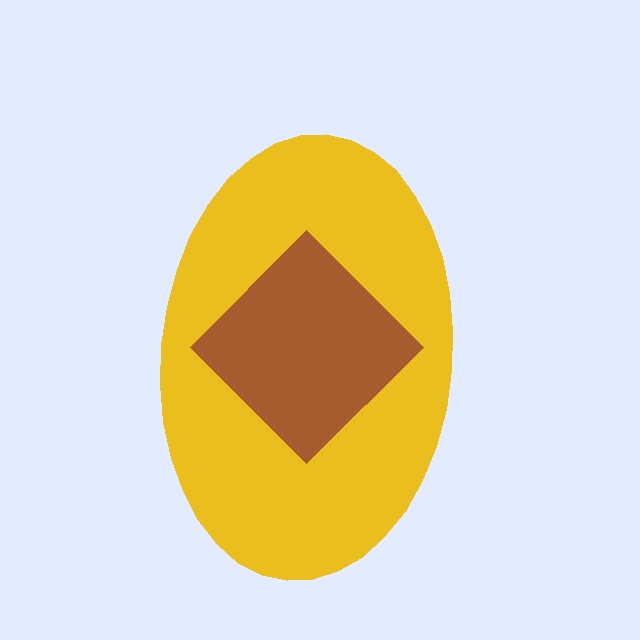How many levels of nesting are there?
2.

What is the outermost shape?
The yellow ellipse.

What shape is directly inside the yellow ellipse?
The brown diamond.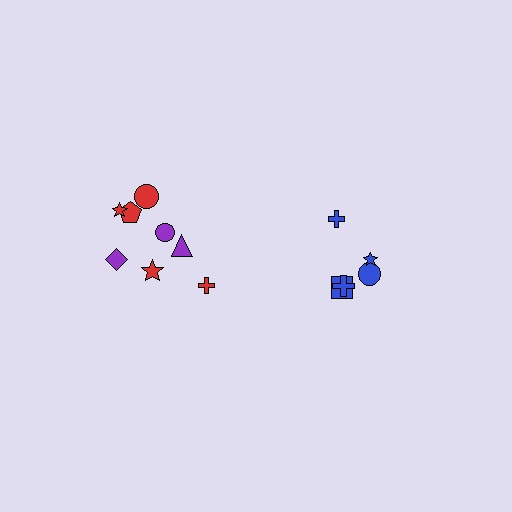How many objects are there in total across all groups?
There are 13 objects.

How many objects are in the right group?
There are 5 objects.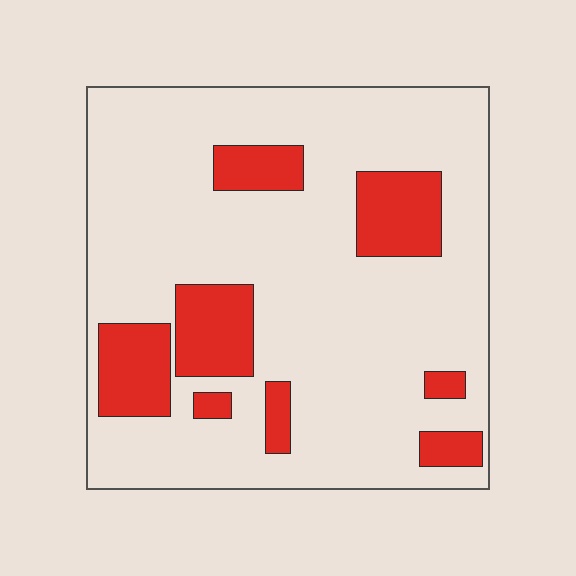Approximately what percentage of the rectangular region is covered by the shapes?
Approximately 20%.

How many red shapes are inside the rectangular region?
8.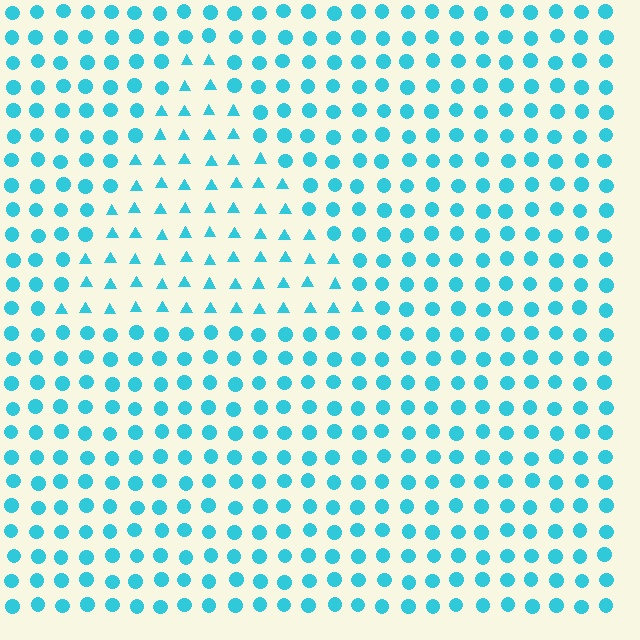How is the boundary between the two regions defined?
The boundary is defined by a change in element shape: triangles inside vs. circles outside. All elements share the same color and spacing.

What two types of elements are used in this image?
The image uses triangles inside the triangle region and circles outside it.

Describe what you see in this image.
The image is filled with small cyan elements arranged in a uniform grid. A triangle-shaped region contains triangles, while the surrounding area contains circles. The boundary is defined purely by the change in element shape.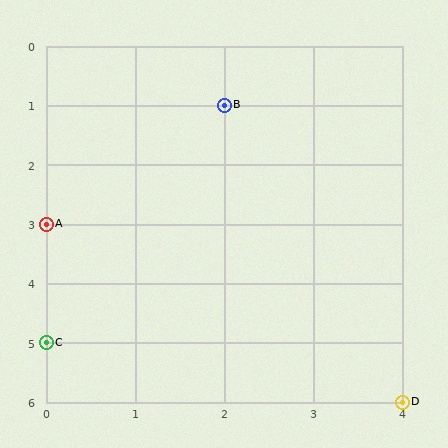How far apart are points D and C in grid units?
Points D and C are 4 columns and 1 row apart (about 4.1 grid units diagonally).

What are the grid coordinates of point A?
Point A is at grid coordinates (0, 3).